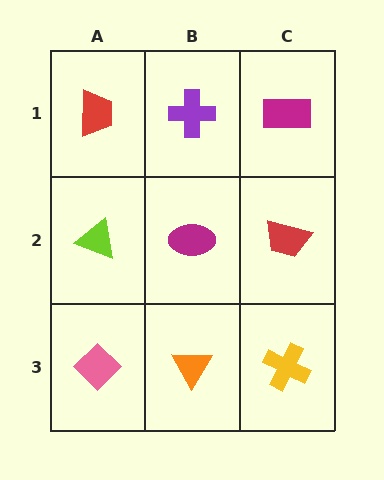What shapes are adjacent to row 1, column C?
A red trapezoid (row 2, column C), a purple cross (row 1, column B).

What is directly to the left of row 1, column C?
A purple cross.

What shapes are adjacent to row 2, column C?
A magenta rectangle (row 1, column C), a yellow cross (row 3, column C), a magenta ellipse (row 2, column B).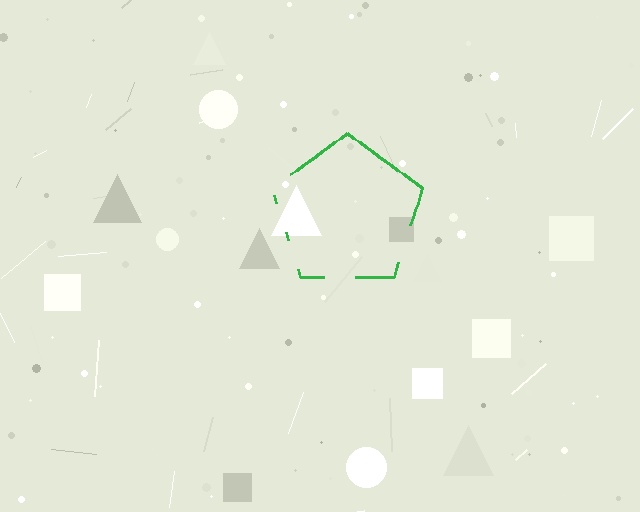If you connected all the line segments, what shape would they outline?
They would outline a pentagon.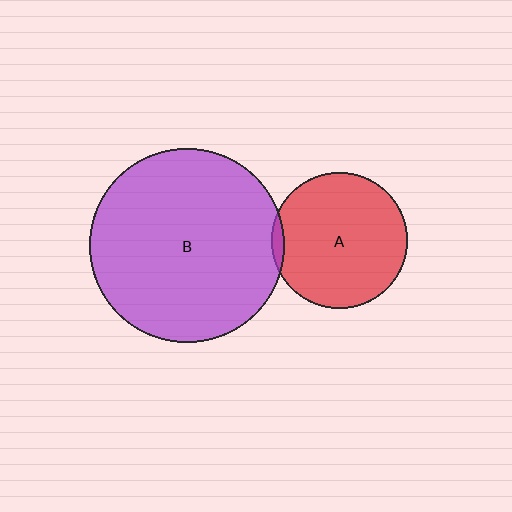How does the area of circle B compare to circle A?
Approximately 2.1 times.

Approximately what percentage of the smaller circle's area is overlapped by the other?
Approximately 5%.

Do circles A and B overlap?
Yes.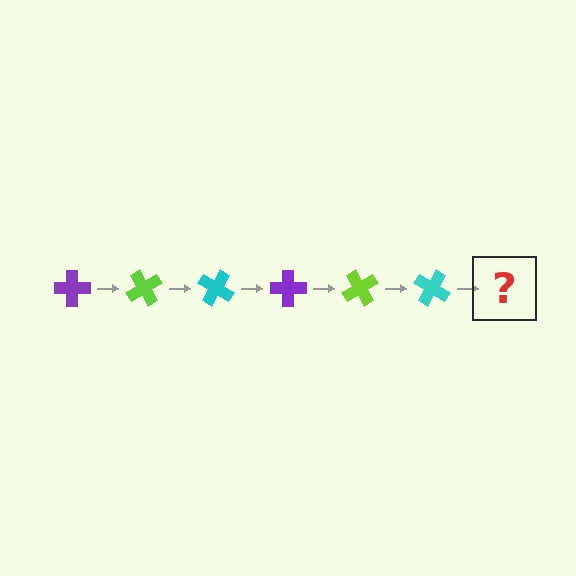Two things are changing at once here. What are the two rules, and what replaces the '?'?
The two rules are that it rotates 60 degrees each step and the color cycles through purple, lime, and cyan. The '?' should be a purple cross, rotated 360 degrees from the start.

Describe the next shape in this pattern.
It should be a purple cross, rotated 360 degrees from the start.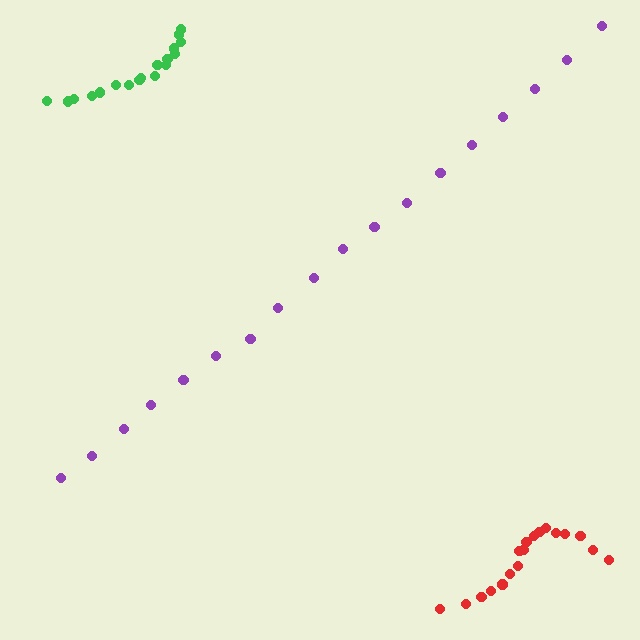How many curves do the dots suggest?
There are 3 distinct paths.